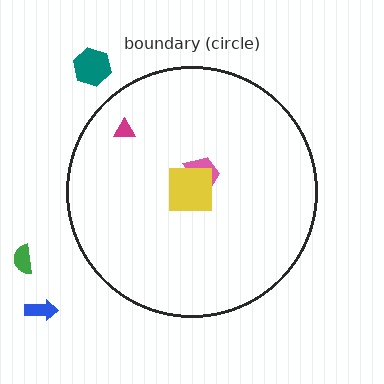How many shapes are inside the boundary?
3 inside, 3 outside.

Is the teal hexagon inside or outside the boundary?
Outside.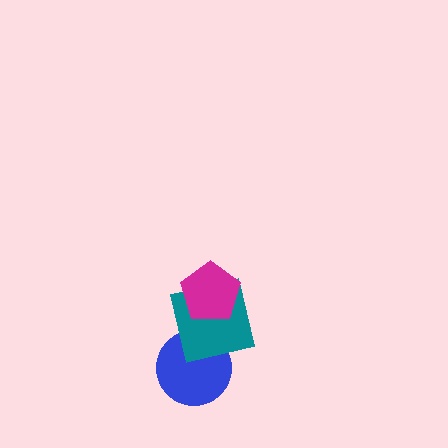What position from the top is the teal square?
The teal square is 2nd from the top.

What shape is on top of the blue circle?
The teal square is on top of the blue circle.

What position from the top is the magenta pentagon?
The magenta pentagon is 1st from the top.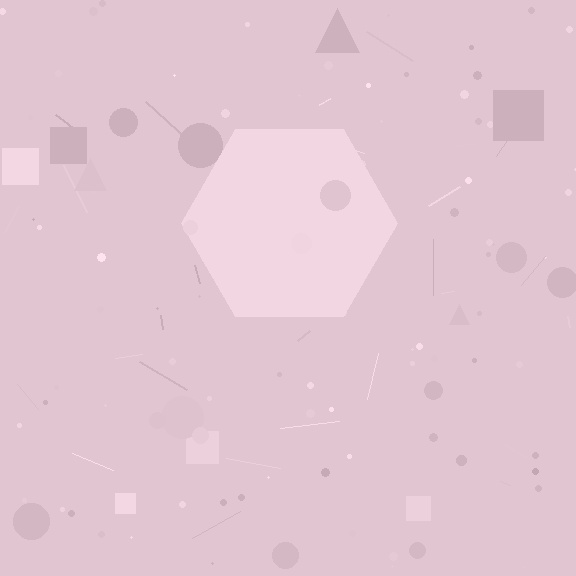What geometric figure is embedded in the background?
A hexagon is embedded in the background.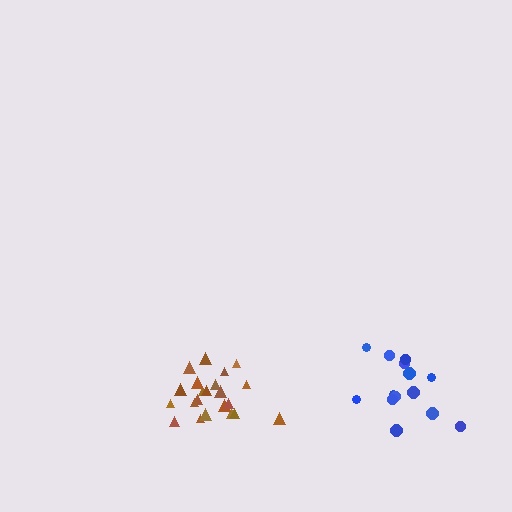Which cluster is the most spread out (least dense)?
Blue.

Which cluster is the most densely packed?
Brown.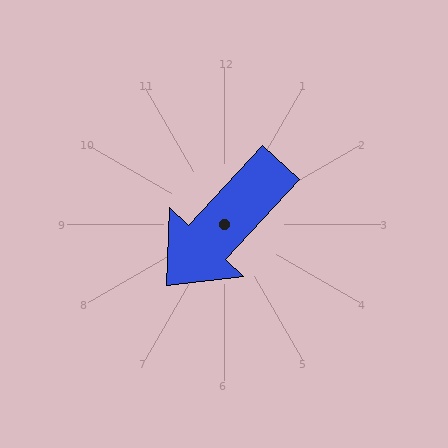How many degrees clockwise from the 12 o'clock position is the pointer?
Approximately 223 degrees.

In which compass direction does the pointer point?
Southwest.